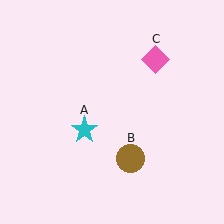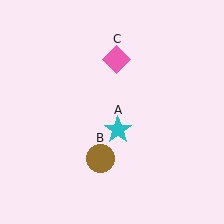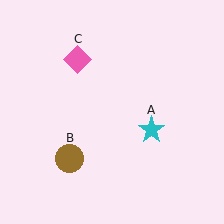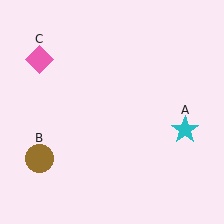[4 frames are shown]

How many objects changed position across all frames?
3 objects changed position: cyan star (object A), brown circle (object B), pink diamond (object C).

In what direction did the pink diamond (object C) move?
The pink diamond (object C) moved left.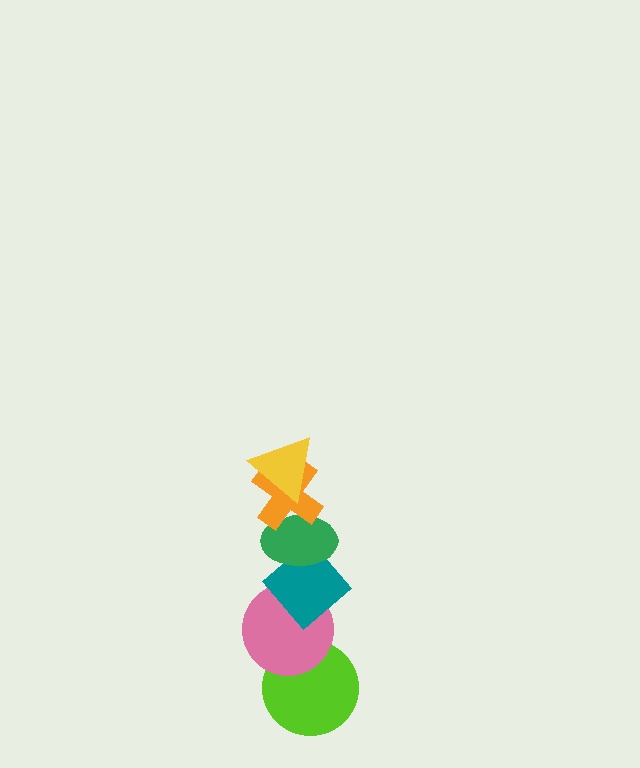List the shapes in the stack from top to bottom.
From top to bottom: the yellow triangle, the orange cross, the green ellipse, the teal diamond, the pink circle, the lime circle.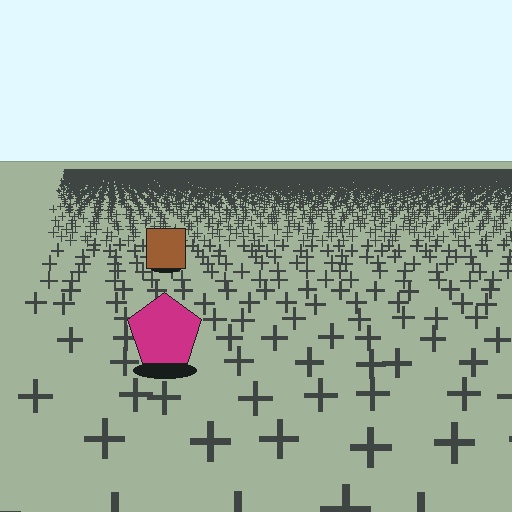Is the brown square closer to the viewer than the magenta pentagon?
No. The magenta pentagon is closer — you can tell from the texture gradient: the ground texture is coarser near it.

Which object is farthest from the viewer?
The brown square is farthest from the viewer. It appears smaller and the ground texture around it is denser.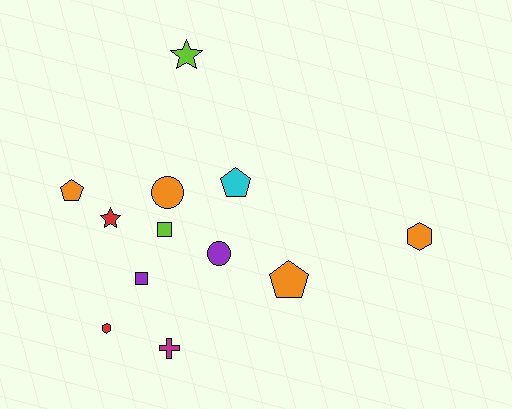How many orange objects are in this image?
There are 4 orange objects.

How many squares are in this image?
There are 2 squares.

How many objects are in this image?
There are 12 objects.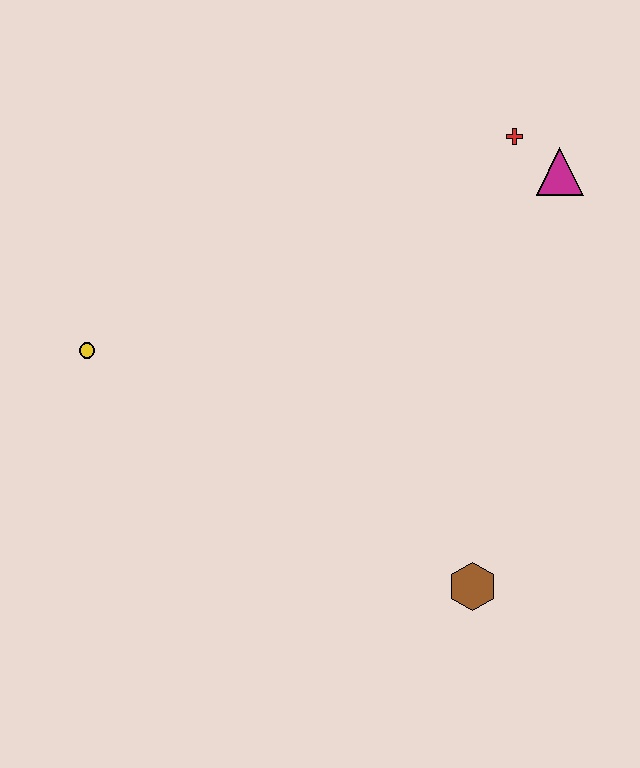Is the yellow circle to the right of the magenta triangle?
No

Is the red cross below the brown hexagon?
No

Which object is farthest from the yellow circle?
The magenta triangle is farthest from the yellow circle.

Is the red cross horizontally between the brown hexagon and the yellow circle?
No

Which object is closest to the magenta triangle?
The red cross is closest to the magenta triangle.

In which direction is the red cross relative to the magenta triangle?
The red cross is to the left of the magenta triangle.